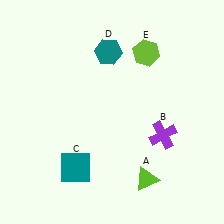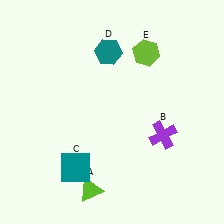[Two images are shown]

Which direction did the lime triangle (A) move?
The lime triangle (A) moved left.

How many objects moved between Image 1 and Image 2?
1 object moved between the two images.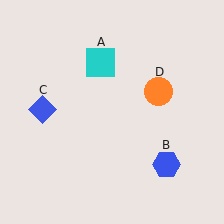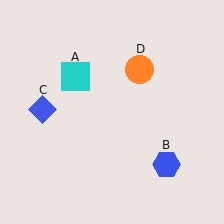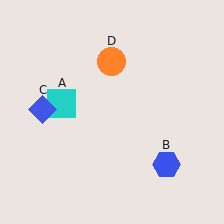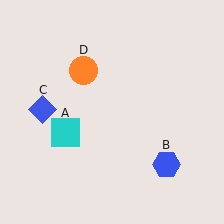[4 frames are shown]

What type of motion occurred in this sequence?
The cyan square (object A), orange circle (object D) rotated counterclockwise around the center of the scene.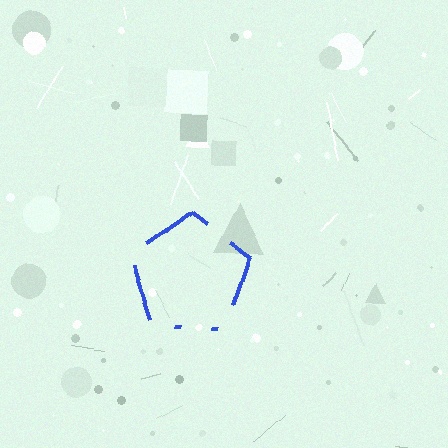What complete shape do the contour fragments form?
The contour fragments form a pentagon.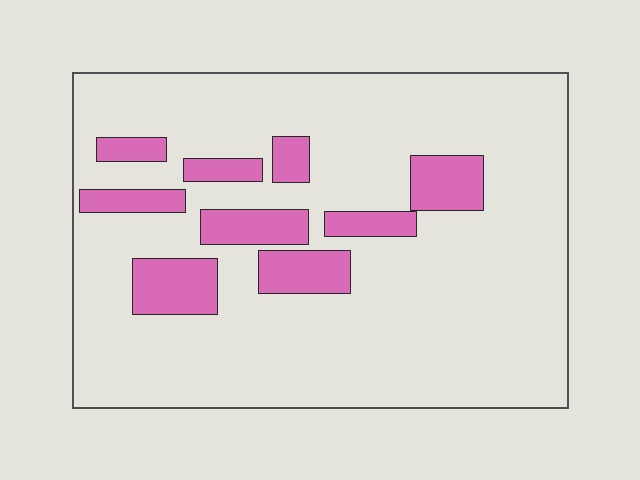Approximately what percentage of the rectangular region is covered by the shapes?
Approximately 15%.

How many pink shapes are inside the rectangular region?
9.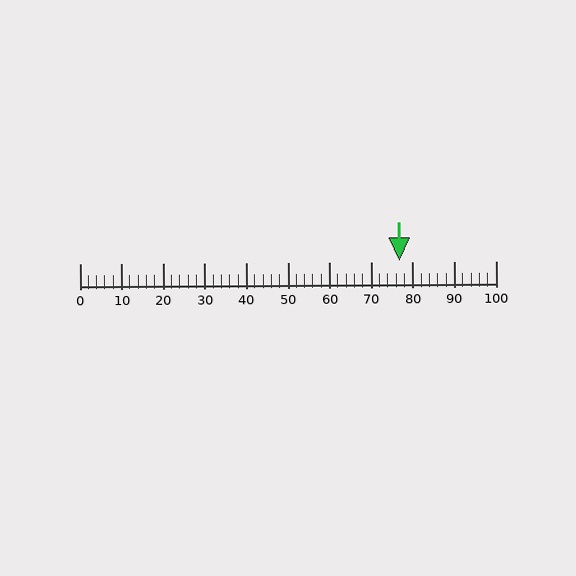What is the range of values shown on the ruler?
The ruler shows values from 0 to 100.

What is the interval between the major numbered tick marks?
The major tick marks are spaced 10 units apart.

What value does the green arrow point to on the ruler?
The green arrow points to approximately 77.